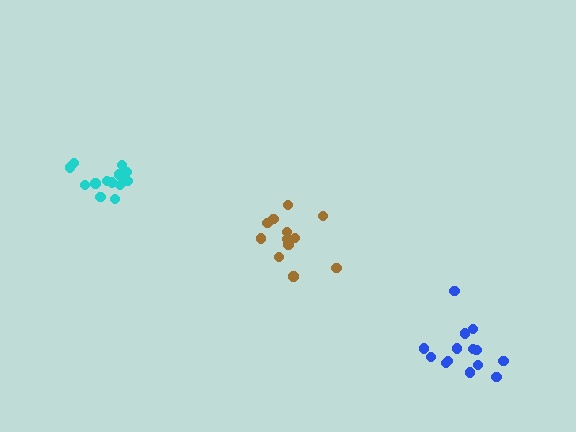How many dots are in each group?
Group 1: 13 dots, Group 2: 14 dots, Group 3: 14 dots (41 total).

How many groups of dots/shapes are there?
There are 3 groups.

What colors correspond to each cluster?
The clusters are colored: brown, cyan, blue.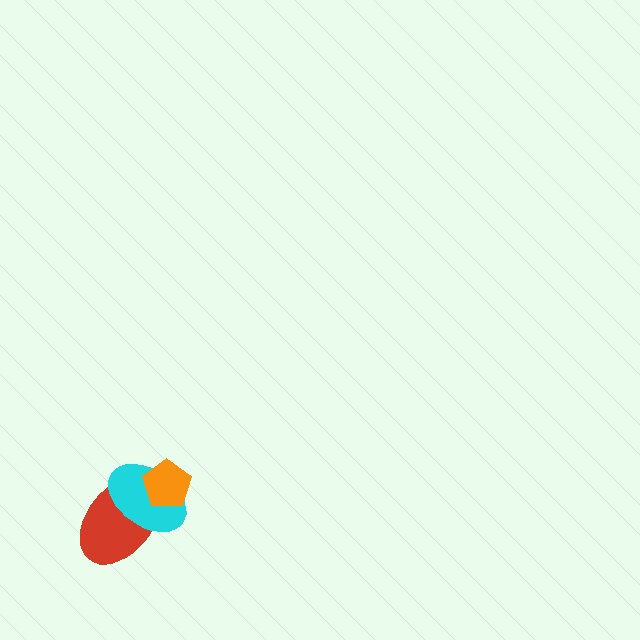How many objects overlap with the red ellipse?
2 objects overlap with the red ellipse.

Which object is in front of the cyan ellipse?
The orange pentagon is in front of the cyan ellipse.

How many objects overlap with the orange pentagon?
2 objects overlap with the orange pentagon.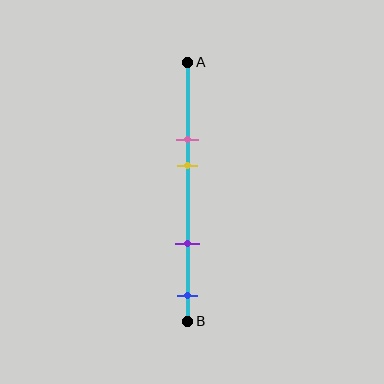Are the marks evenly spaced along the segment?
No, the marks are not evenly spaced.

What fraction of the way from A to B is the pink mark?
The pink mark is approximately 30% (0.3) of the way from A to B.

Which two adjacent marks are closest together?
The pink and yellow marks are the closest adjacent pair.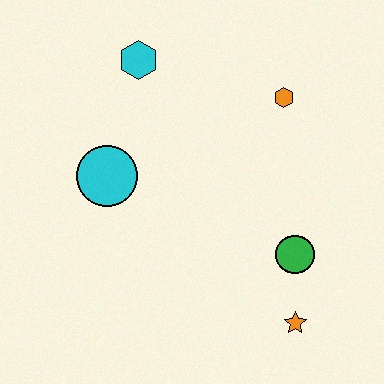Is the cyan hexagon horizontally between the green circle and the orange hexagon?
No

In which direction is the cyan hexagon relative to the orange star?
The cyan hexagon is above the orange star.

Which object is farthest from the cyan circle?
The orange star is farthest from the cyan circle.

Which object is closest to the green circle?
The orange star is closest to the green circle.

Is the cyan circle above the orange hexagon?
No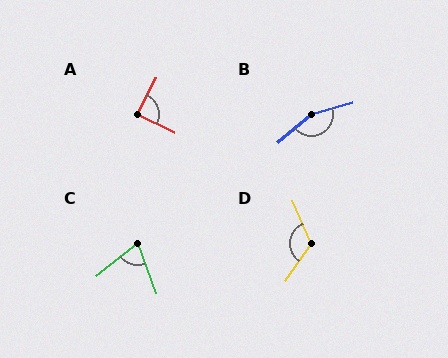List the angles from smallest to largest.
C (71°), A (89°), D (122°), B (156°).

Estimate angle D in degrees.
Approximately 122 degrees.